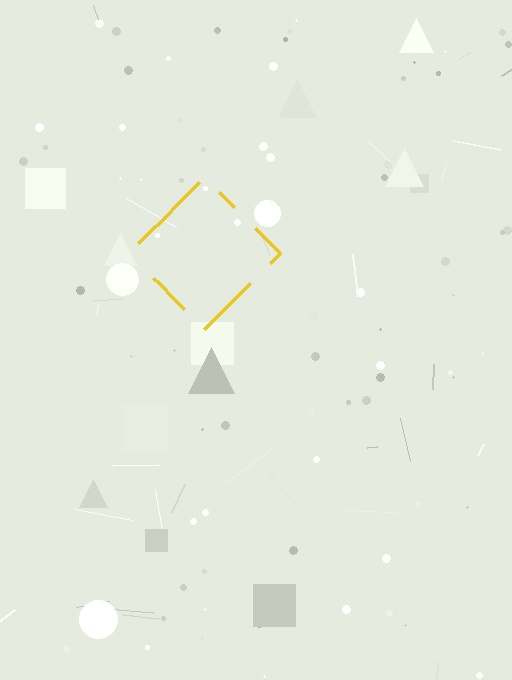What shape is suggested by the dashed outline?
The dashed outline suggests a diamond.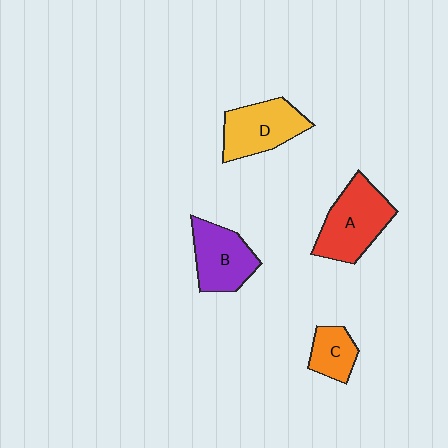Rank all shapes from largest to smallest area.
From largest to smallest: A (red), D (yellow), B (purple), C (orange).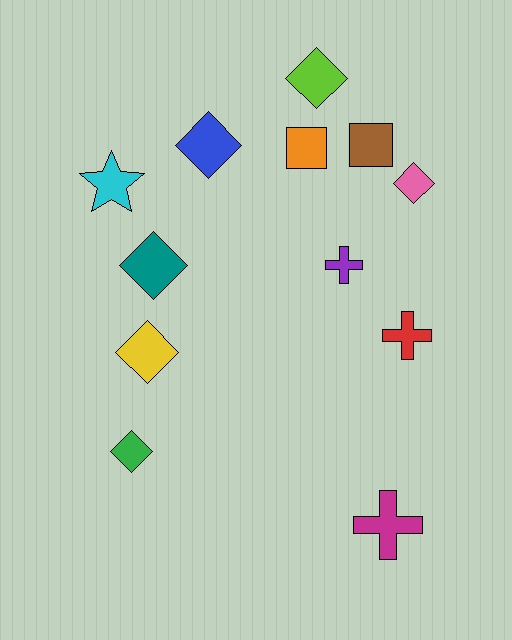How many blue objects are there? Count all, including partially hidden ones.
There is 1 blue object.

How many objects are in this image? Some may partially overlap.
There are 12 objects.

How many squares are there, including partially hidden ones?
There are 2 squares.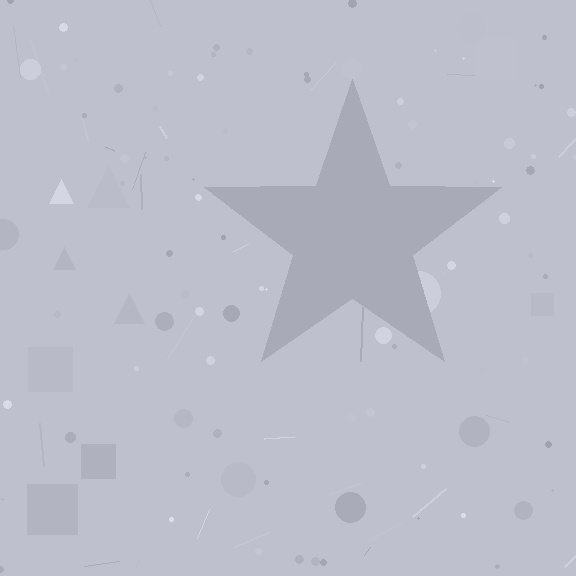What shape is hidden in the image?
A star is hidden in the image.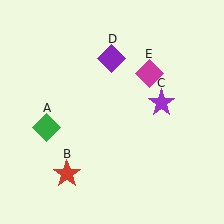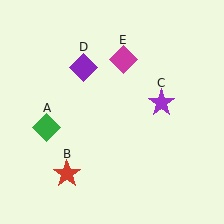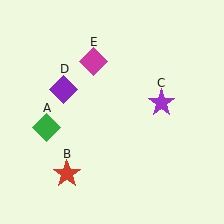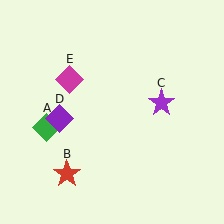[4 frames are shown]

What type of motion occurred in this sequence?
The purple diamond (object D), magenta diamond (object E) rotated counterclockwise around the center of the scene.